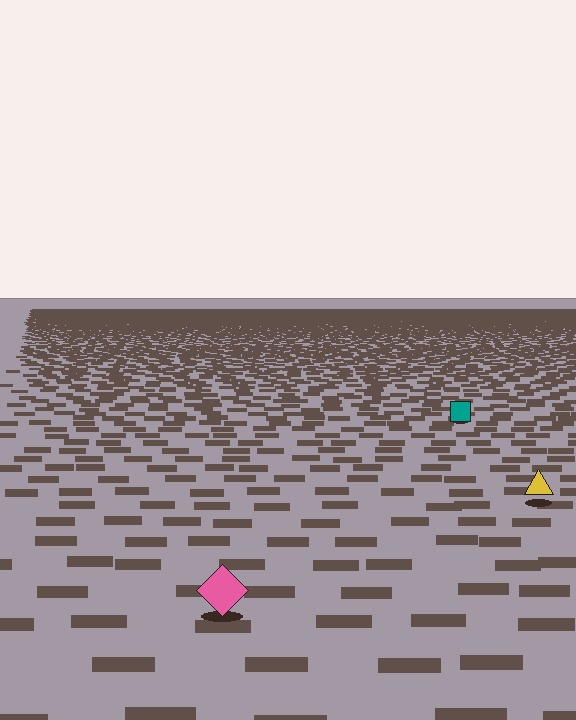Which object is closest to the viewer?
The pink diamond is closest. The texture marks near it are larger and more spread out.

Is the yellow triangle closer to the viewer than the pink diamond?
No. The pink diamond is closer — you can tell from the texture gradient: the ground texture is coarser near it.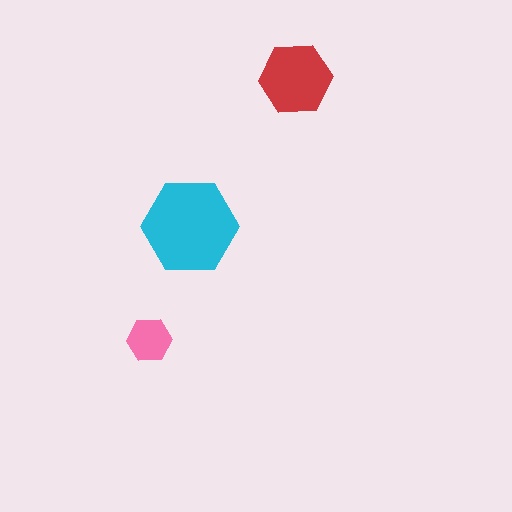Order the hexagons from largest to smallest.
the cyan one, the red one, the pink one.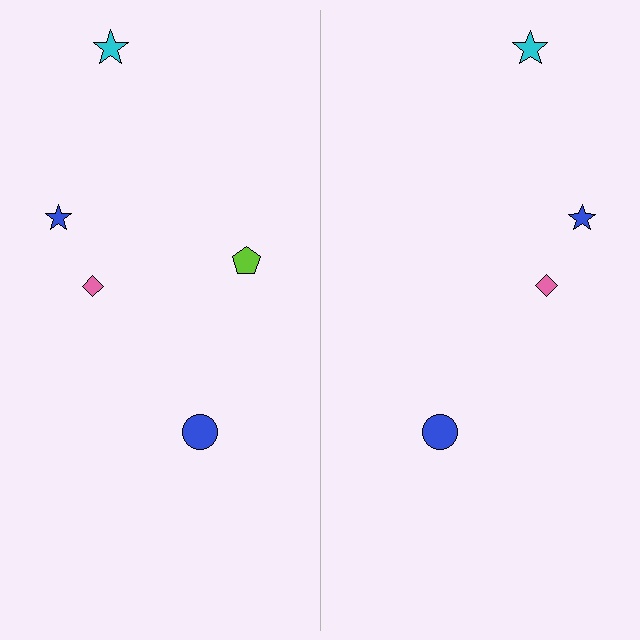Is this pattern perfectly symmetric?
No, the pattern is not perfectly symmetric. A lime pentagon is missing from the right side.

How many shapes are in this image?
There are 9 shapes in this image.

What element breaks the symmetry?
A lime pentagon is missing from the right side.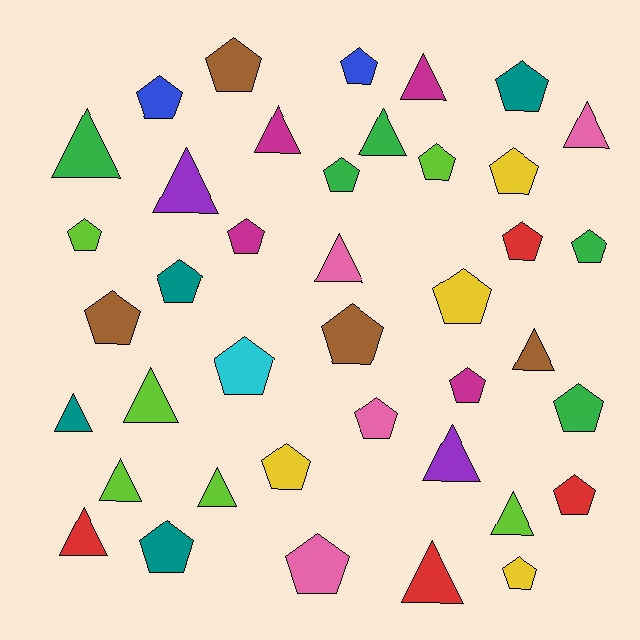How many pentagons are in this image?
There are 24 pentagons.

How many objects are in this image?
There are 40 objects.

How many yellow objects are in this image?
There are 4 yellow objects.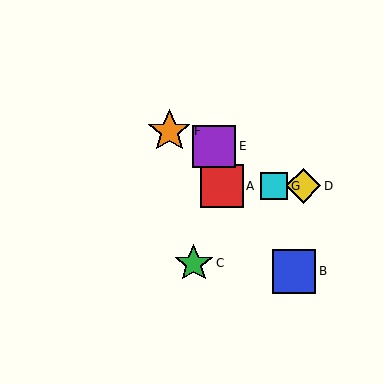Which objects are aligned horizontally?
Objects A, D, G are aligned horizontally.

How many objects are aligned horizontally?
3 objects (A, D, G) are aligned horizontally.